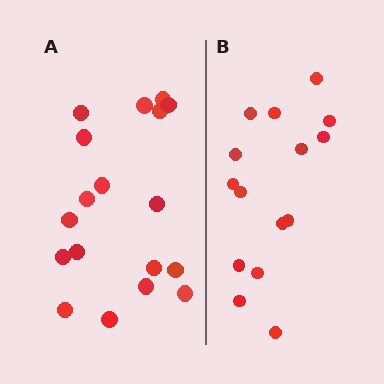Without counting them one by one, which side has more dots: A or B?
Region A (the left region) has more dots.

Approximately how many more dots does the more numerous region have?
Region A has just a few more — roughly 2 or 3 more dots than region B.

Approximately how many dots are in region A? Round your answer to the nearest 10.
About 20 dots. (The exact count is 18, which rounds to 20.)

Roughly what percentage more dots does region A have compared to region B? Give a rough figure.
About 20% more.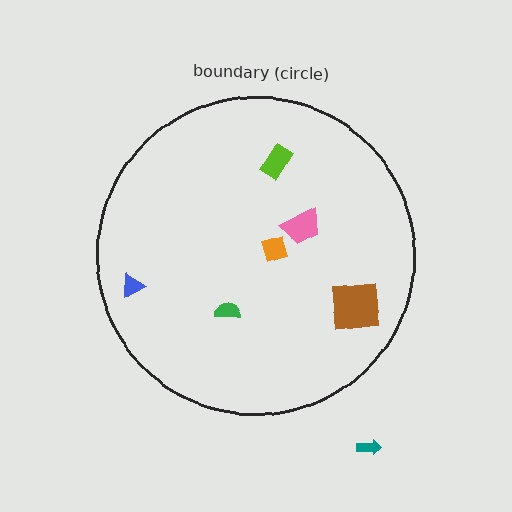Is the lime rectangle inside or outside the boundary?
Inside.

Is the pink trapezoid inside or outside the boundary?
Inside.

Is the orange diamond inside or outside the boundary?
Inside.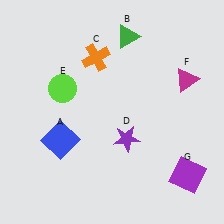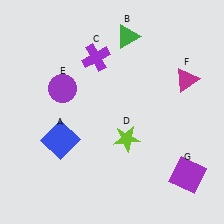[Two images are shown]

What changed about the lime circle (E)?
In Image 1, E is lime. In Image 2, it changed to purple.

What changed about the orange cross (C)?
In Image 1, C is orange. In Image 2, it changed to purple.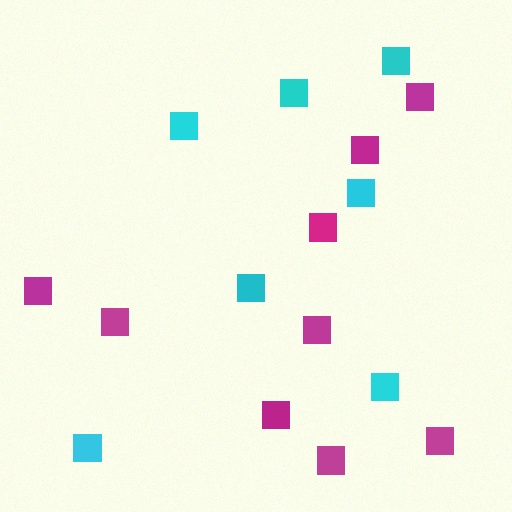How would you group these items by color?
There are 2 groups: one group of cyan squares (7) and one group of magenta squares (9).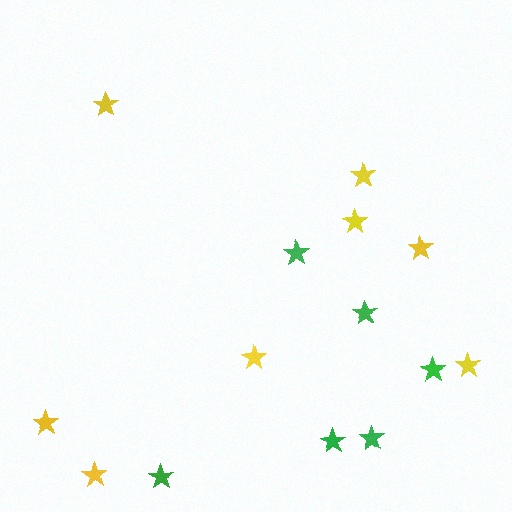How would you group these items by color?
There are 2 groups: one group of green stars (6) and one group of yellow stars (8).